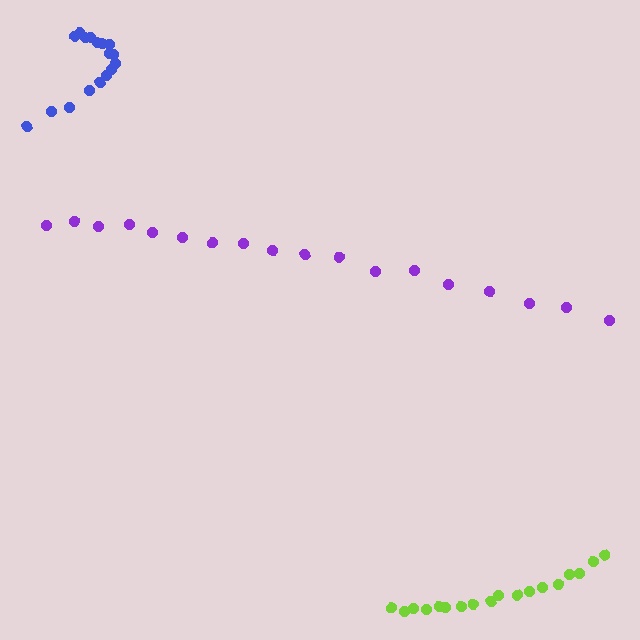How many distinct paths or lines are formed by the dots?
There are 3 distinct paths.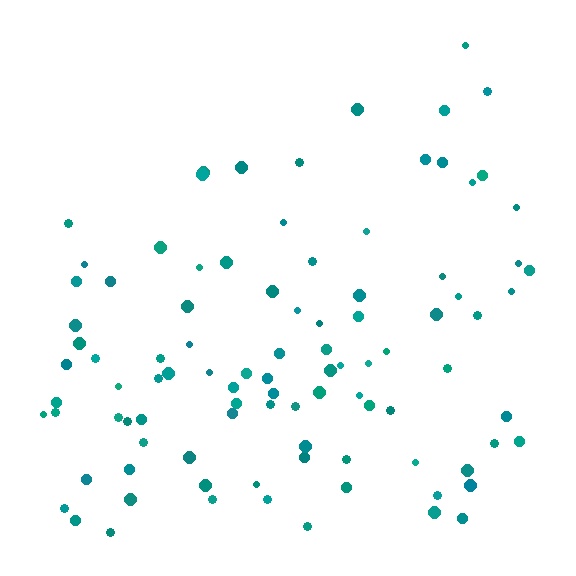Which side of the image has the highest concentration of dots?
The bottom.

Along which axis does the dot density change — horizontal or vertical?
Vertical.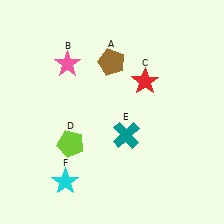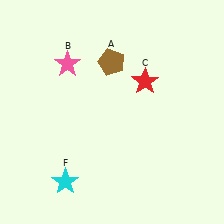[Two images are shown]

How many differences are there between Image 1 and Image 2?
There are 2 differences between the two images.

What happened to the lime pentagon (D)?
The lime pentagon (D) was removed in Image 2. It was in the bottom-left area of Image 1.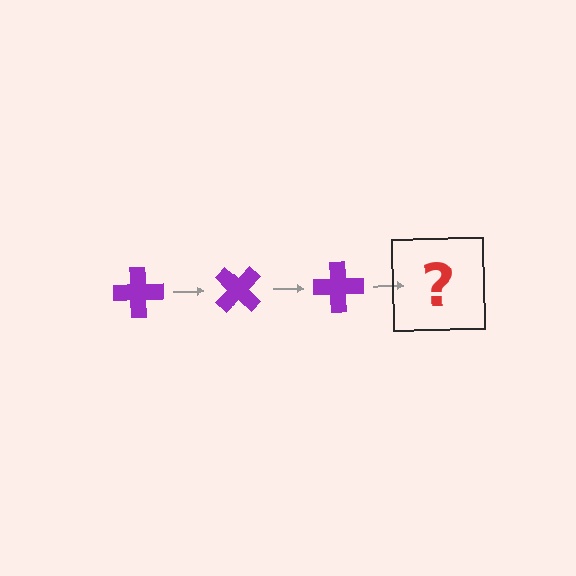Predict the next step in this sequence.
The next step is a purple cross rotated 135 degrees.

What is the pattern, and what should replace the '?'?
The pattern is that the cross rotates 45 degrees each step. The '?' should be a purple cross rotated 135 degrees.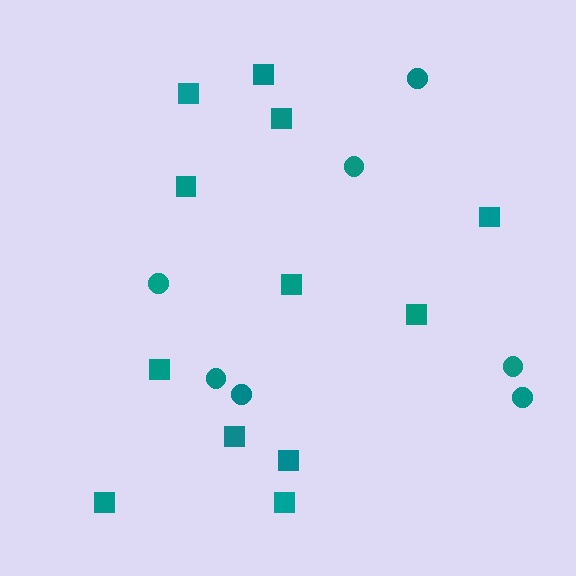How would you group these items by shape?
There are 2 groups: one group of squares (12) and one group of circles (7).